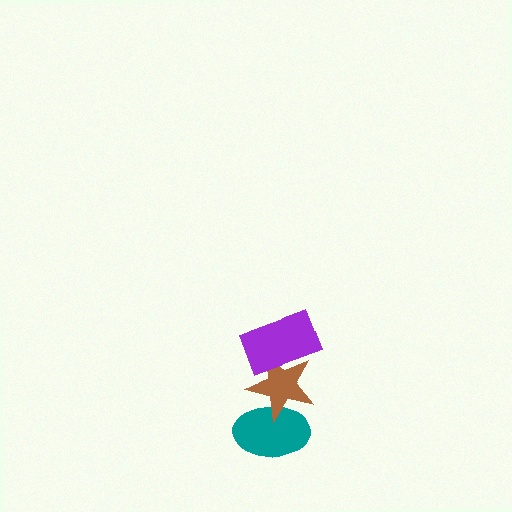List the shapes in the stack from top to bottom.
From top to bottom: the purple rectangle, the brown star, the teal ellipse.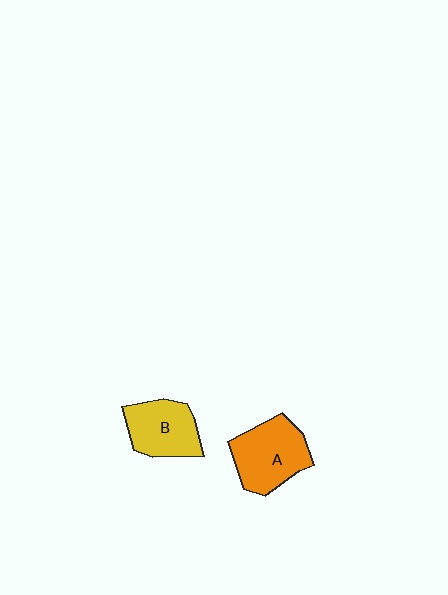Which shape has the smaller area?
Shape B (yellow).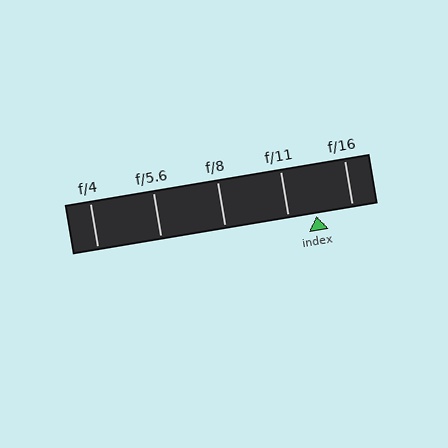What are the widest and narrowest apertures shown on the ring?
The widest aperture shown is f/4 and the narrowest is f/16.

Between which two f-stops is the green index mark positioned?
The index mark is between f/11 and f/16.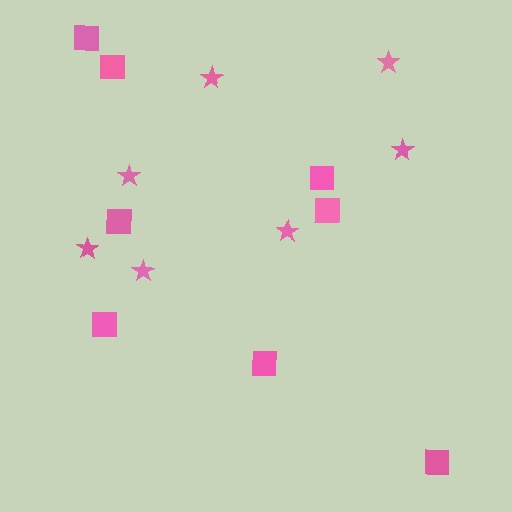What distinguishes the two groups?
There are 2 groups: one group of squares (8) and one group of stars (7).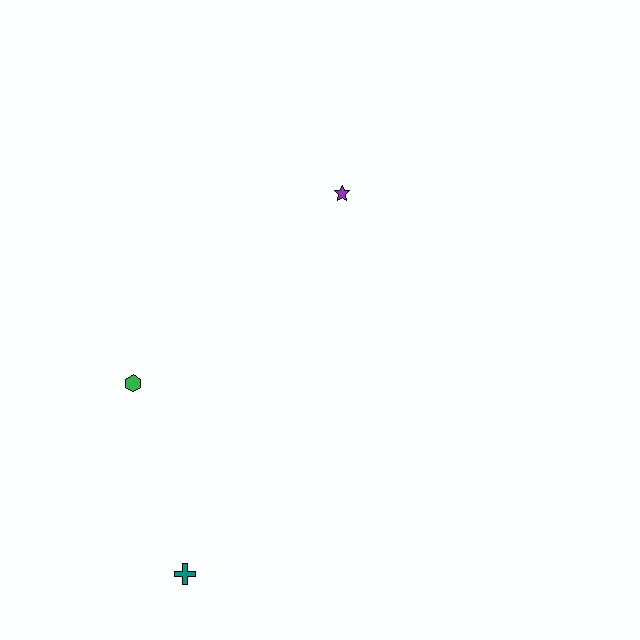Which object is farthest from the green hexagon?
The purple star is farthest from the green hexagon.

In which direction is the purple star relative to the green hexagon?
The purple star is to the right of the green hexagon.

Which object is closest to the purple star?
The green hexagon is closest to the purple star.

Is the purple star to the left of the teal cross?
No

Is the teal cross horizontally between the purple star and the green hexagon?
Yes